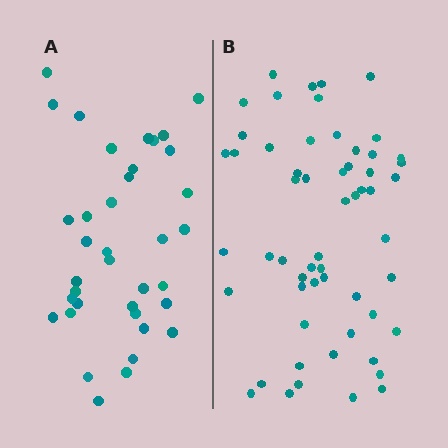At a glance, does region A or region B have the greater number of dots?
Region B (the right region) has more dots.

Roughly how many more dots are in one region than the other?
Region B has approximately 20 more dots than region A.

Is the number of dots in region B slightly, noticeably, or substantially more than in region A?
Region B has substantially more. The ratio is roughly 1.5 to 1.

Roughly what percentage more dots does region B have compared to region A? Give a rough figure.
About 55% more.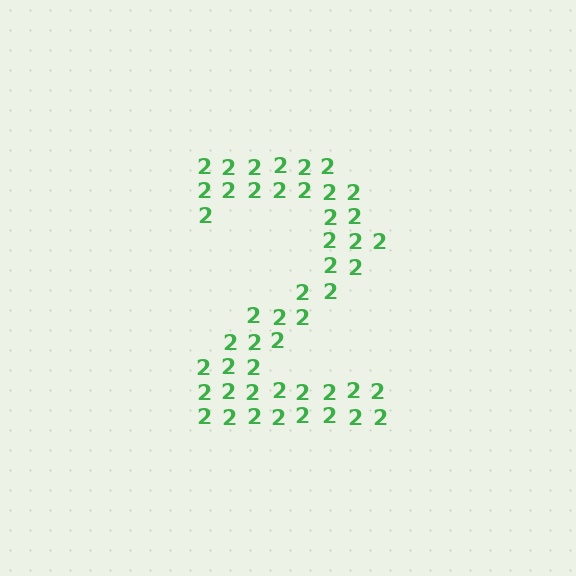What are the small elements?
The small elements are digit 2's.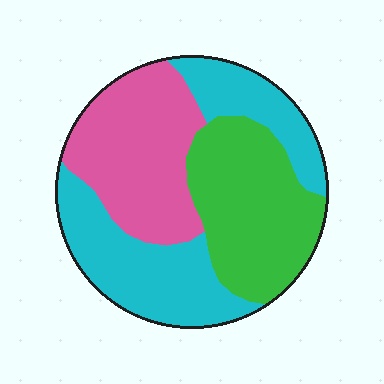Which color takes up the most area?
Cyan, at roughly 40%.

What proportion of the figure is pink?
Pink covers 31% of the figure.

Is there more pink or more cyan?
Cyan.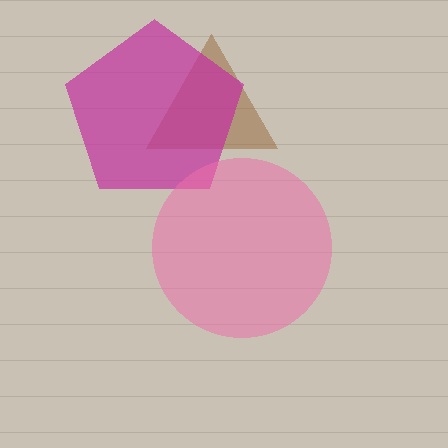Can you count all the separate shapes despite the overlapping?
Yes, there are 3 separate shapes.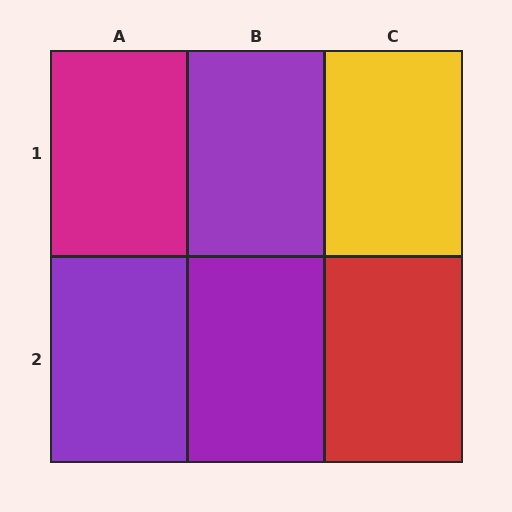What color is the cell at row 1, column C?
Yellow.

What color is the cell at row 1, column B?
Purple.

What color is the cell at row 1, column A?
Magenta.